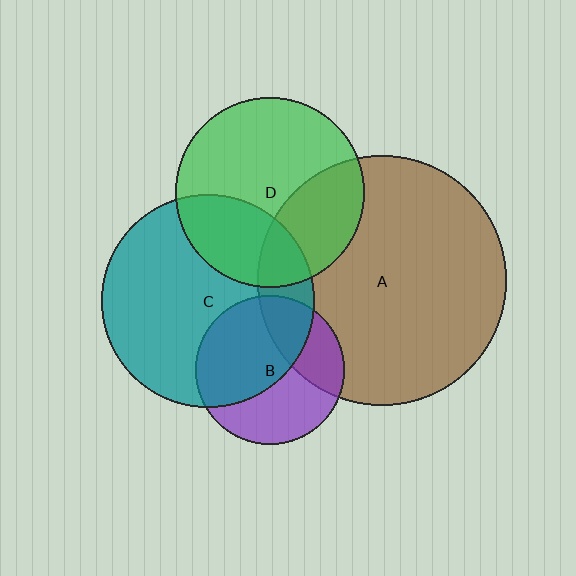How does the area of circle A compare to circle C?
Approximately 1.4 times.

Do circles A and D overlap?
Yes.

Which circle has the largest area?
Circle A (brown).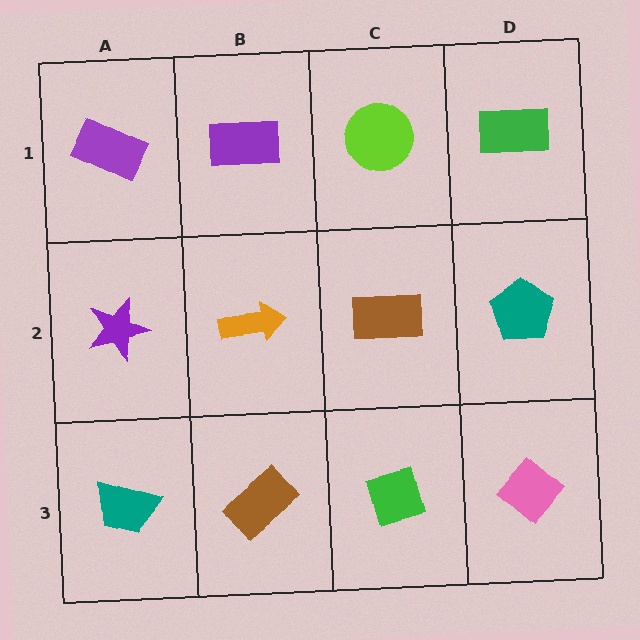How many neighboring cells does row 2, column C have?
4.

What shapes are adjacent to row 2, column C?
A lime circle (row 1, column C), a green diamond (row 3, column C), an orange arrow (row 2, column B), a teal pentagon (row 2, column D).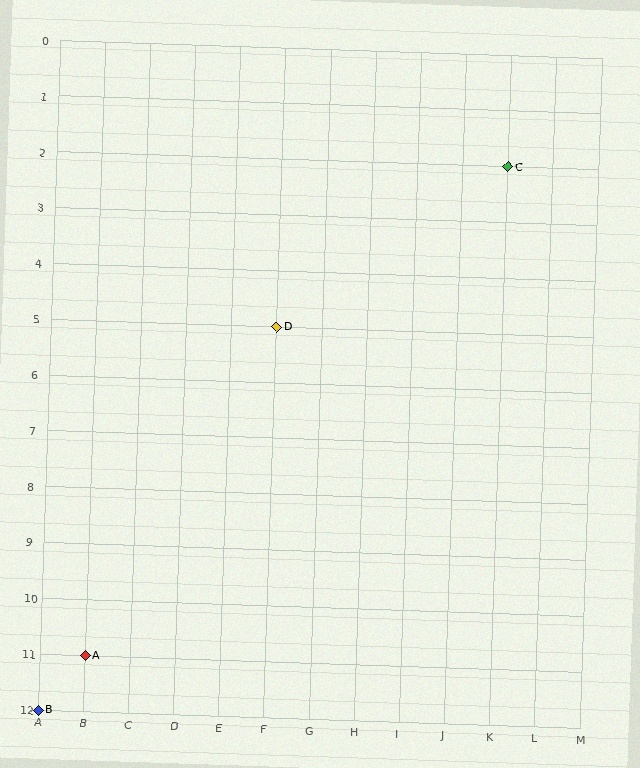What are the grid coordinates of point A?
Point A is at grid coordinates (B, 11).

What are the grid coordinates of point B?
Point B is at grid coordinates (A, 12).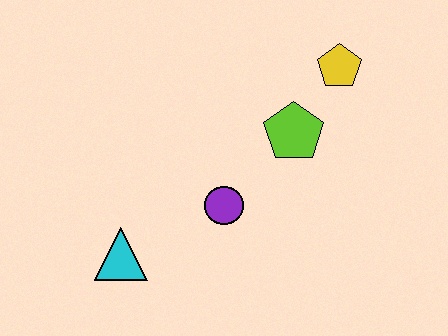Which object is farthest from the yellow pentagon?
The cyan triangle is farthest from the yellow pentagon.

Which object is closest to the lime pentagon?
The yellow pentagon is closest to the lime pentagon.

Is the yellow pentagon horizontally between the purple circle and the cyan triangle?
No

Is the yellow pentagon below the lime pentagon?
No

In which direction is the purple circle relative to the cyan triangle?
The purple circle is to the right of the cyan triangle.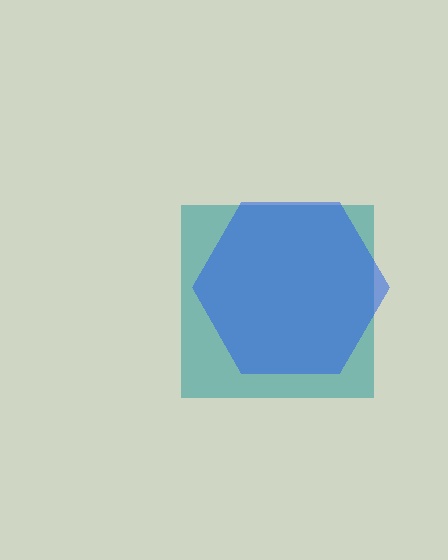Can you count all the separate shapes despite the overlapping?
Yes, there are 2 separate shapes.